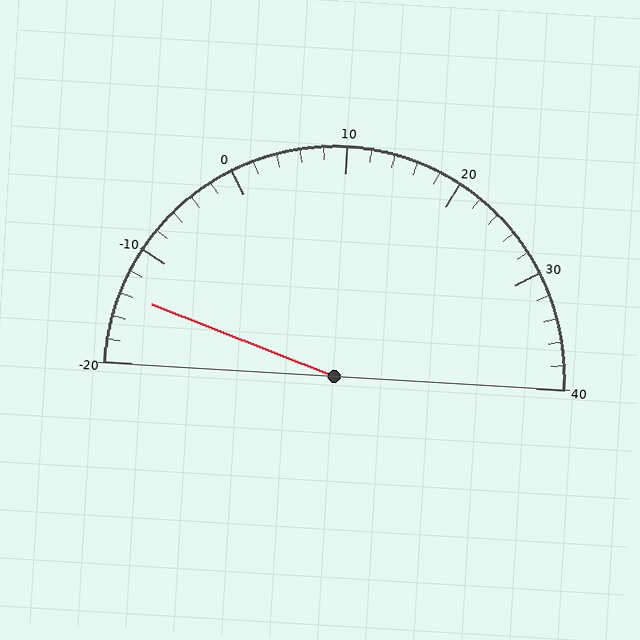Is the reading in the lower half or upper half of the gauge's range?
The reading is in the lower half of the range (-20 to 40).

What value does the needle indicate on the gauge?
The needle indicates approximately -14.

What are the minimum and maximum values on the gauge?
The gauge ranges from -20 to 40.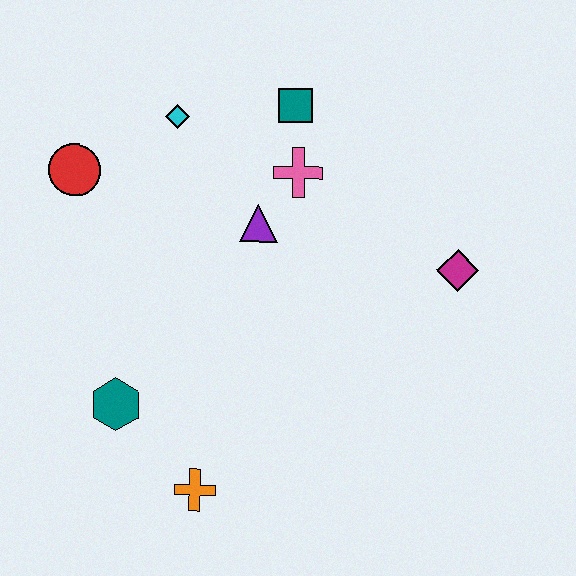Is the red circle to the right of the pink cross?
No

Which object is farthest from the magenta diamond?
The red circle is farthest from the magenta diamond.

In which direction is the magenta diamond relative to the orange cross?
The magenta diamond is to the right of the orange cross.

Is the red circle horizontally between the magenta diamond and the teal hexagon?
No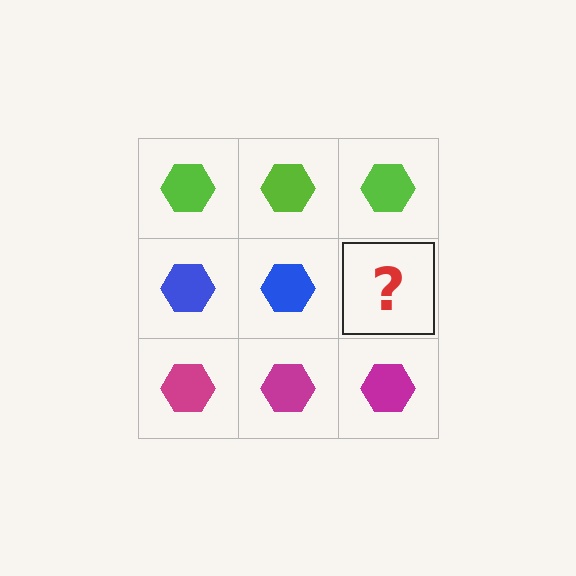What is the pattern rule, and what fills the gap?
The rule is that each row has a consistent color. The gap should be filled with a blue hexagon.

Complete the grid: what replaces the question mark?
The question mark should be replaced with a blue hexagon.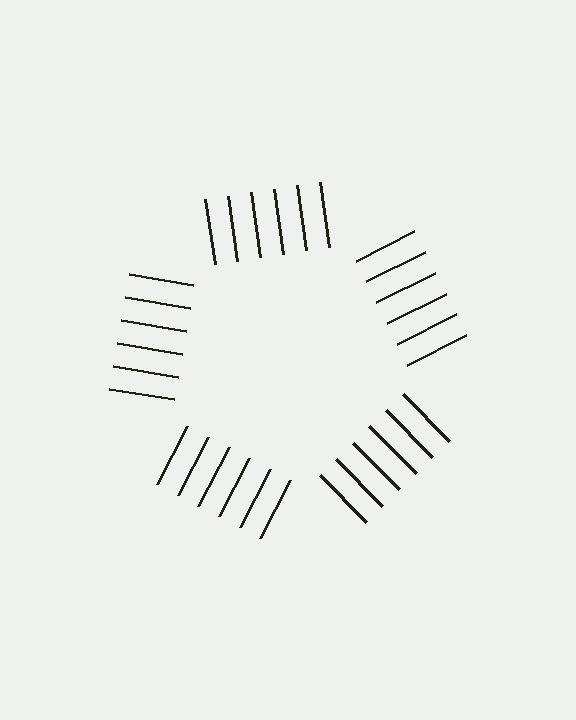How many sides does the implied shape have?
5 sides — the line-ends trace a pentagon.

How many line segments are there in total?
30 — 6 along each of the 5 edges.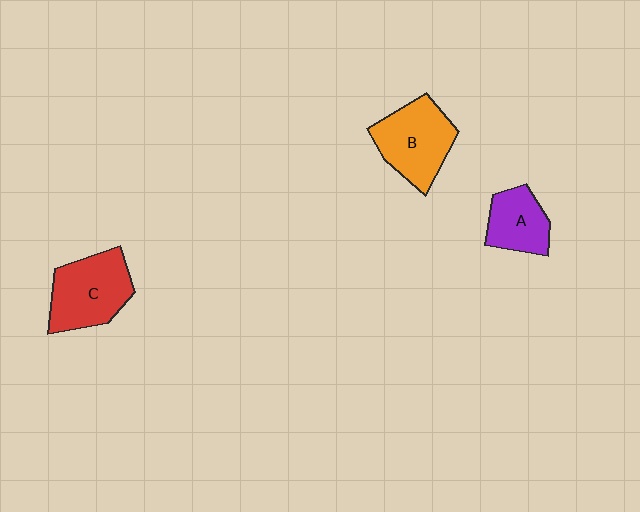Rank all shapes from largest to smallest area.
From largest to smallest: C (red), B (orange), A (purple).